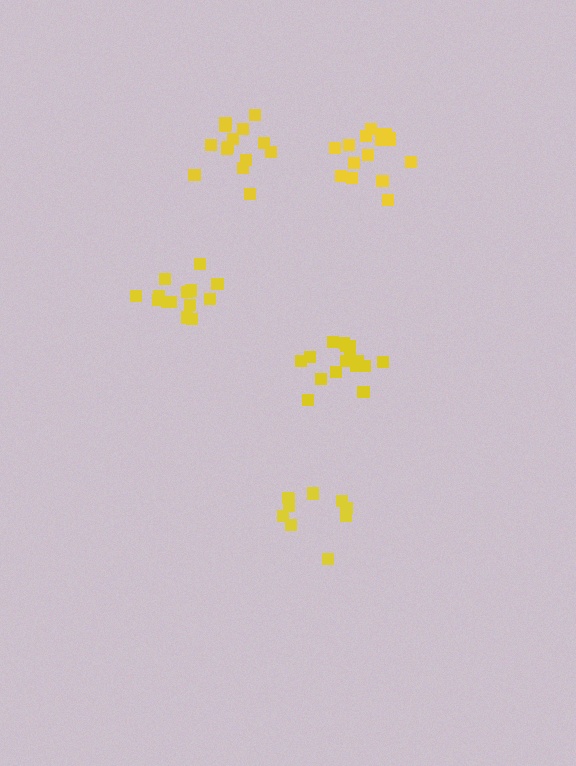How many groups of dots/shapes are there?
There are 5 groups.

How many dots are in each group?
Group 1: 16 dots, Group 2: 11 dots, Group 3: 14 dots, Group 4: 16 dots, Group 5: 14 dots (71 total).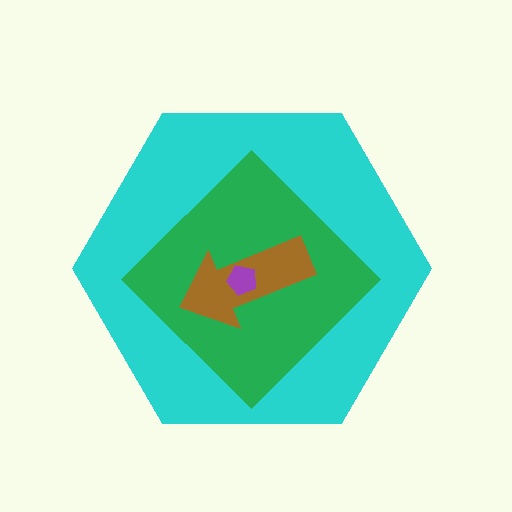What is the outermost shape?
The cyan hexagon.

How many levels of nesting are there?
4.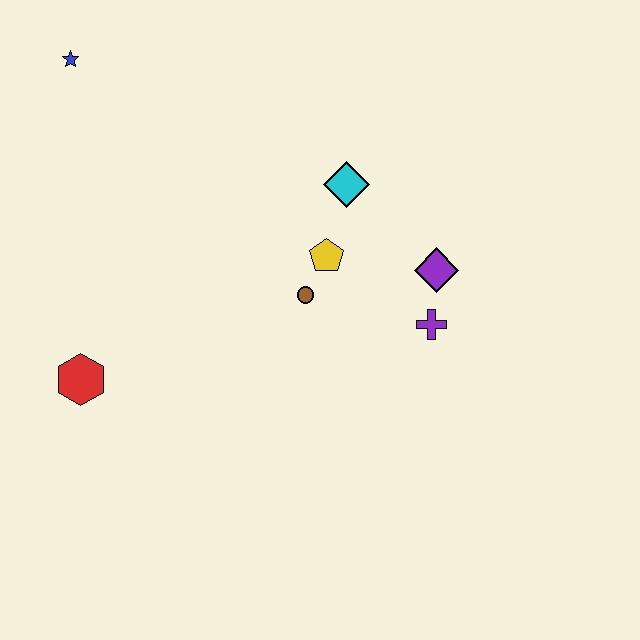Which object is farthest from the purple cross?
The blue star is farthest from the purple cross.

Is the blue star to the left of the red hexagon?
Yes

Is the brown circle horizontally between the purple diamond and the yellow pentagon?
No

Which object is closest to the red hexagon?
The brown circle is closest to the red hexagon.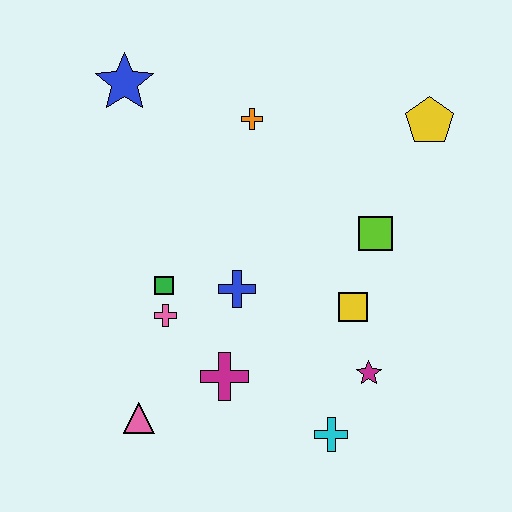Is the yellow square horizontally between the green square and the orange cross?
No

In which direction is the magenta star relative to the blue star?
The magenta star is below the blue star.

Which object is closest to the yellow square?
The magenta star is closest to the yellow square.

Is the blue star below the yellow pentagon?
No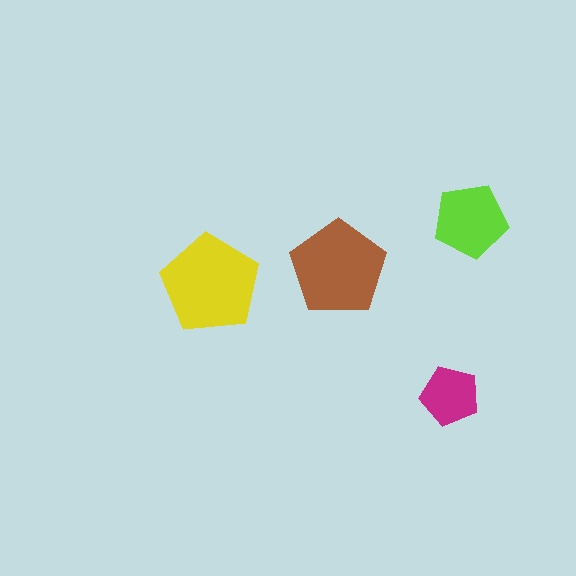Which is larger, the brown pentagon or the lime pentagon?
The brown one.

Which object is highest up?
The lime pentagon is topmost.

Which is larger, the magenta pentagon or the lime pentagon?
The lime one.